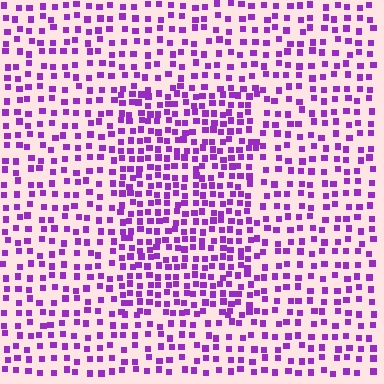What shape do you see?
I see a rectangle.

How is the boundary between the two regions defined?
The boundary is defined by a change in element density (approximately 1.7x ratio). All elements are the same color, size, and shape.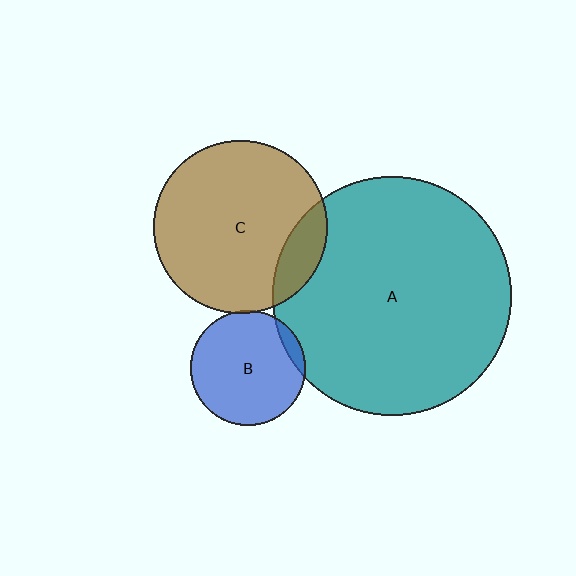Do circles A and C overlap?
Yes.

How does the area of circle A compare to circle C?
Approximately 1.9 times.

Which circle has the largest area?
Circle A (teal).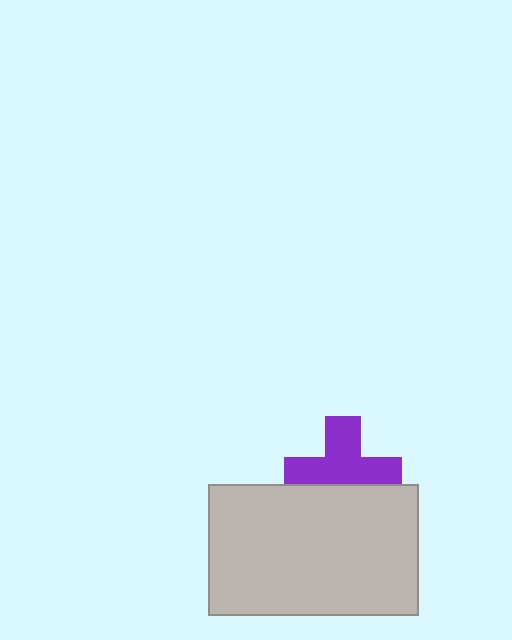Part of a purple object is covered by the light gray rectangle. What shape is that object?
It is a cross.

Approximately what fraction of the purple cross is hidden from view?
Roughly 36% of the purple cross is hidden behind the light gray rectangle.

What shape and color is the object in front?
The object in front is a light gray rectangle.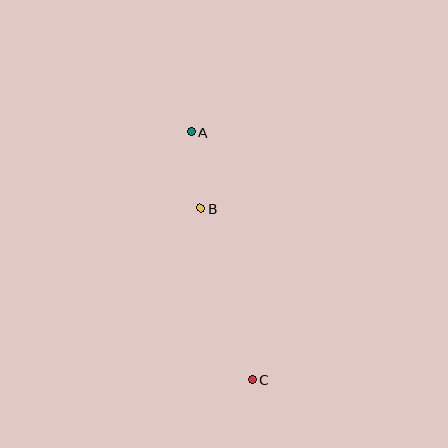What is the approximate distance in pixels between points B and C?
The distance between B and C is approximately 178 pixels.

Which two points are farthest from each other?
Points A and C are farthest from each other.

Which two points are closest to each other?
Points A and B are closest to each other.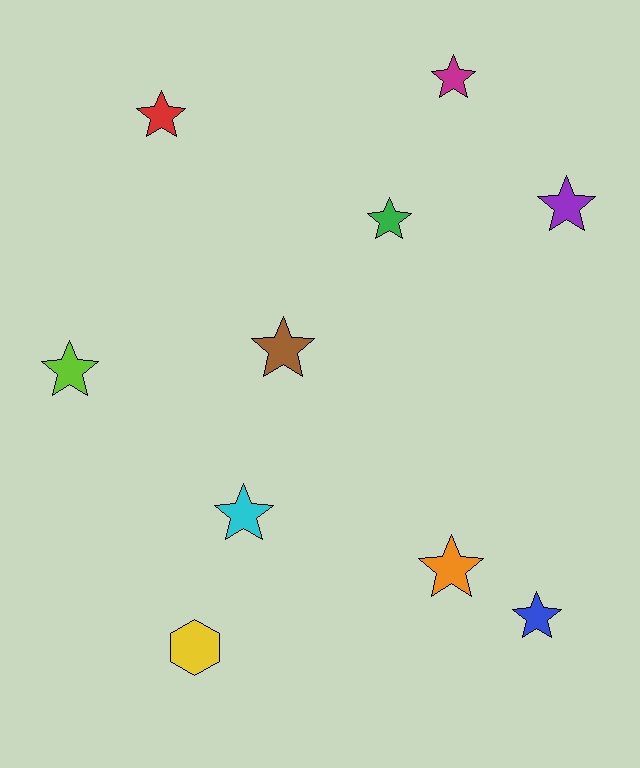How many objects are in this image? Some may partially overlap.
There are 10 objects.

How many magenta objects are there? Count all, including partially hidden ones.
There is 1 magenta object.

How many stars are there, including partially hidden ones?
There are 9 stars.